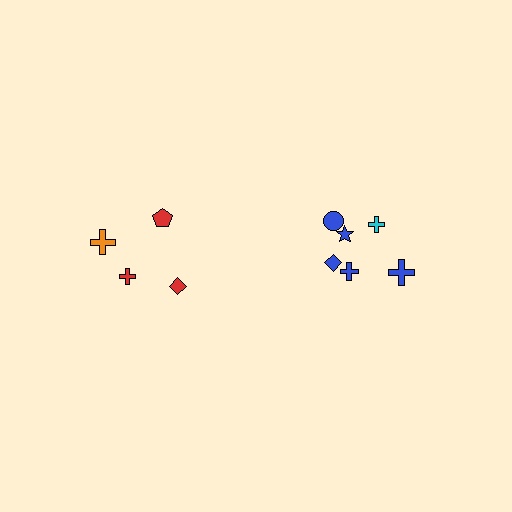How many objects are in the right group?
There are 6 objects.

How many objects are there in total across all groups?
There are 10 objects.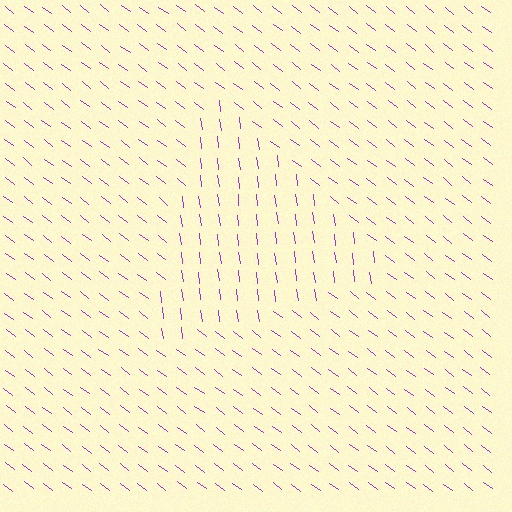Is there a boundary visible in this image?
Yes, there is a texture boundary formed by a change in line orientation.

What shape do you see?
I see a triangle.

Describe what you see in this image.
The image is filled with small purple line segments. A triangle region in the image has lines oriented differently from the surrounding lines, creating a visible texture boundary.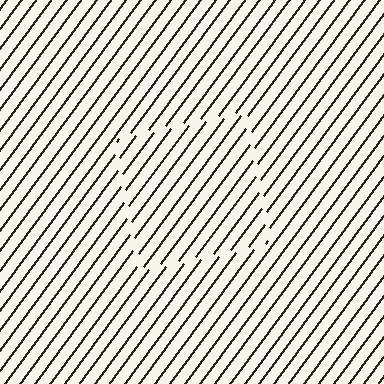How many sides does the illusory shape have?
4 sides — the line-ends trace a square.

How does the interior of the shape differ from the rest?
The interior of the shape contains the same grating, shifted by half a period — the contour is defined by the phase discontinuity where line-ends from the inner and outer gratings abut.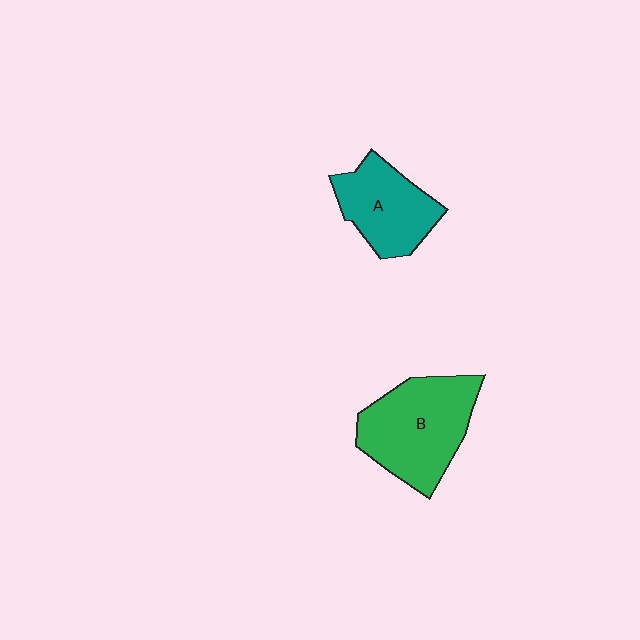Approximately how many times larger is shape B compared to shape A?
Approximately 1.4 times.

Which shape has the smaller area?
Shape A (teal).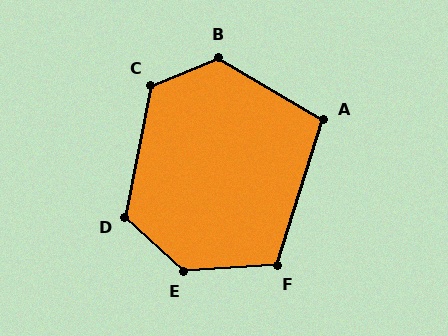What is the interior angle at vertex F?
Approximately 111 degrees (obtuse).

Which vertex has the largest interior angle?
E, at approximately 134 degrees.